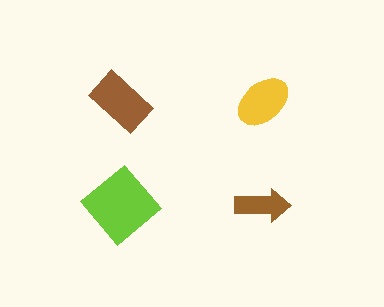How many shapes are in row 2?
2 shapes.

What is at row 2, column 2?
A brown arrow.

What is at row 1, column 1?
A brown rectangle.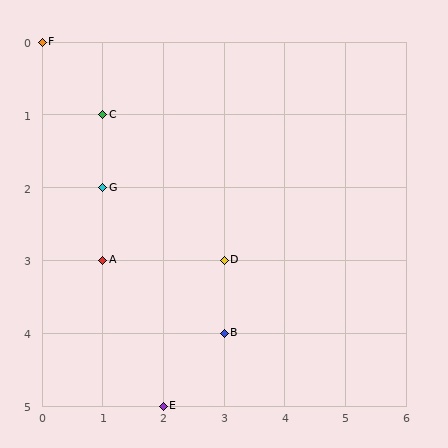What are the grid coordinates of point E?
Point E is at grid coordinates (2, 5).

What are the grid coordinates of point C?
Point C is at grid coordinates (1, 1).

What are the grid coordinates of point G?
Point G is at grid coordinates (1, 2).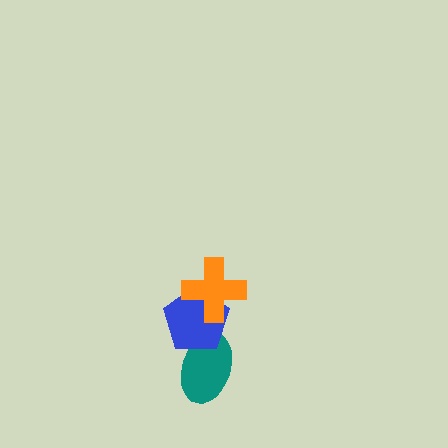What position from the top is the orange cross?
The orange cross is 1st from the top.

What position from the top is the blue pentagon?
The blue pentagon is 2nd from the top.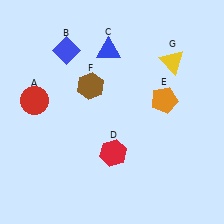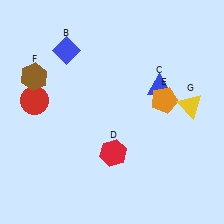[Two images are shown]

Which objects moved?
The objects that moved are: the blue triangle (C), the brown hexagon (F), the yellow triangle (G).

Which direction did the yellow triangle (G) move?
The yellow triangle (G) moved down.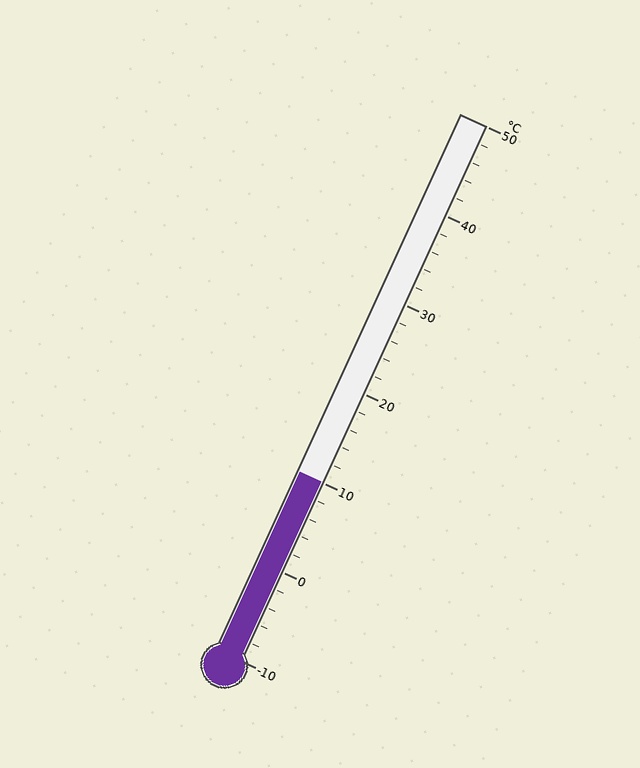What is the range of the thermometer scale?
The thermometer scale ranges from -10°C to 50°C.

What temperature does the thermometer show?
The thermometer shows approximately 10°C.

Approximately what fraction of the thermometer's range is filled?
The thermometer is filled to approximately 35% of its range.